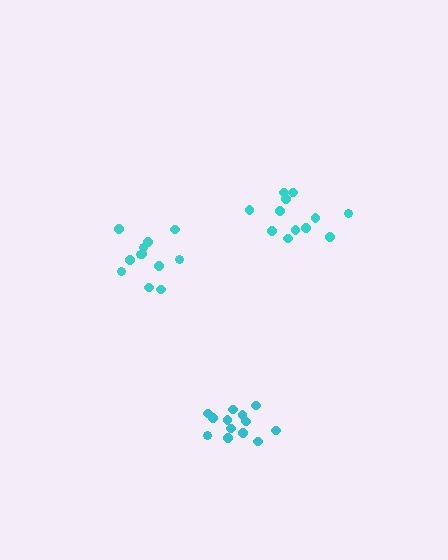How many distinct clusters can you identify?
There are 3 distinct clusters.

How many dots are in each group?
Group 1: 12 dots, Group 2: 12 dots, Group 3: 13 dots (37 total).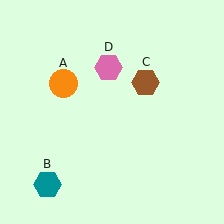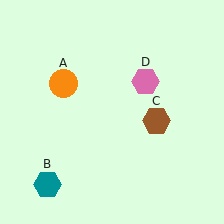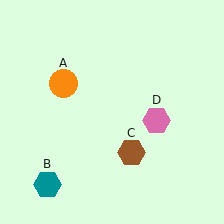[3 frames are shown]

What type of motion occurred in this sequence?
The brown hexagon (object C), pink hexagon (object D) rotated clockwise around the center of the scene.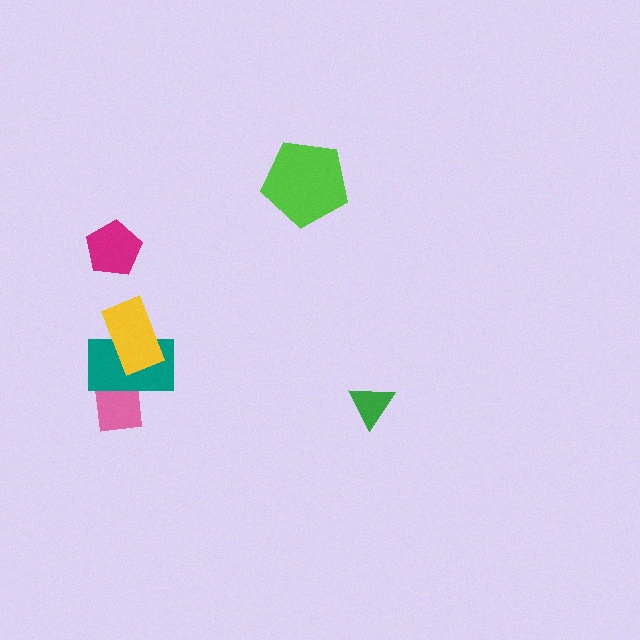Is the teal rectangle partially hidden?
Yes, it is partially covered by another shape.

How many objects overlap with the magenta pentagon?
0 objects overlap with the magenta pentagon.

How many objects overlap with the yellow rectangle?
1 object overlaps with the yellow rectangle.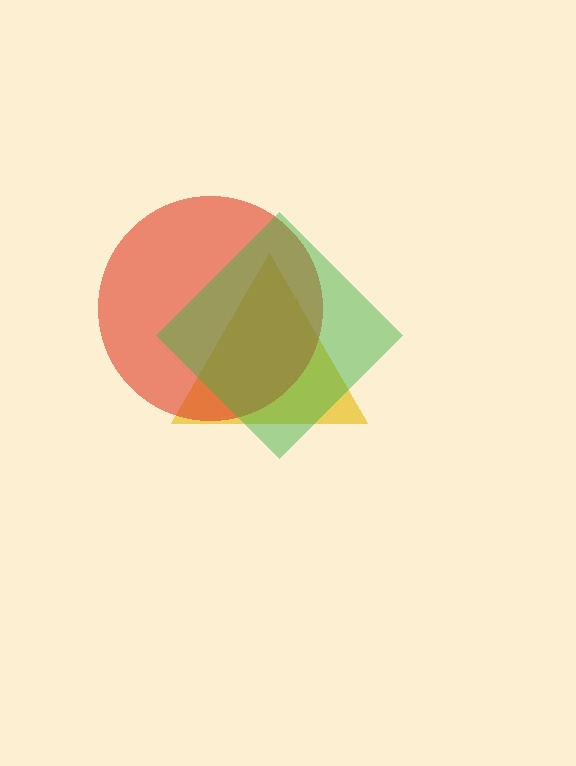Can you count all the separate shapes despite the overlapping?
Yes, there are 3 separate shapes.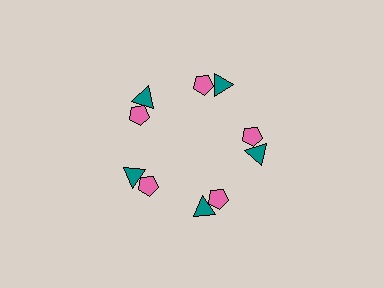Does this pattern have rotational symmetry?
Yes, this pattern has 5-fold rotational symmetry. It looks the same after rotating 72 degrees around the center.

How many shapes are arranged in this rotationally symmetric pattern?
There are 10 shapes, arranged in 5 groups of 2.